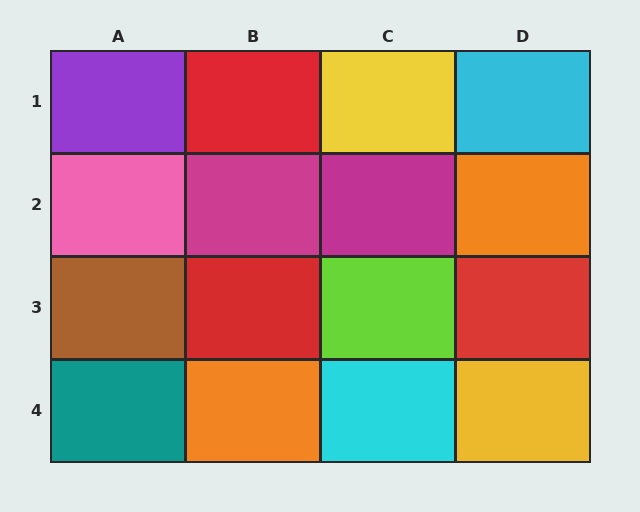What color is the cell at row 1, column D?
Cyan.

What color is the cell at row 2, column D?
Orange.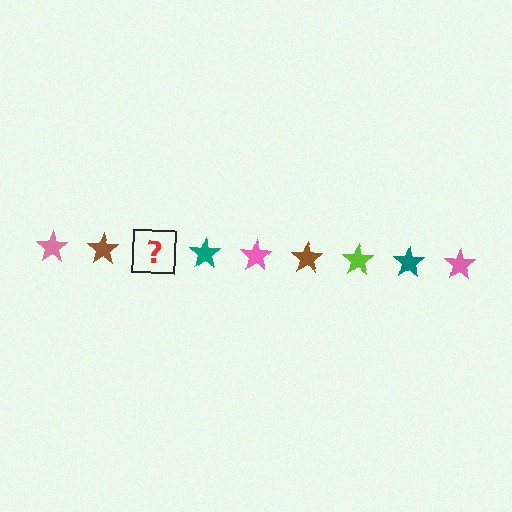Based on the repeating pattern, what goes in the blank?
The blank should be a lime star.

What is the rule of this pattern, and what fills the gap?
The rule is that the pattern cycles through pink, brown, lime, teal stars. The gap should be filled with a lime star.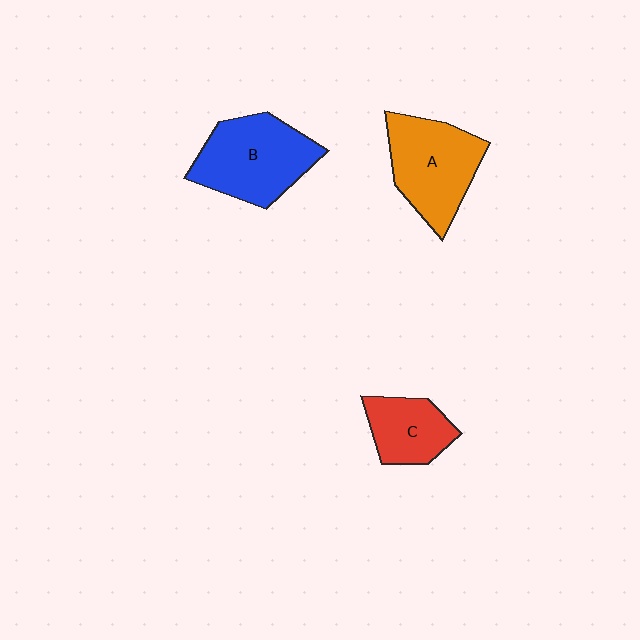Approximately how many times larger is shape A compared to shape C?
Approximately 1.6 times.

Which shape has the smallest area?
Shape C (red).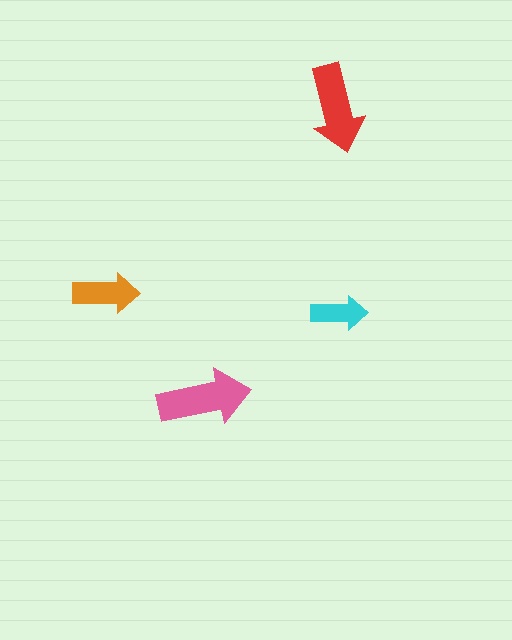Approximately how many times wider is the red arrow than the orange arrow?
About 1.5 times wider.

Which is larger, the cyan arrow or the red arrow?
The red one.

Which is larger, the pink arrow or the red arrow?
The pink one.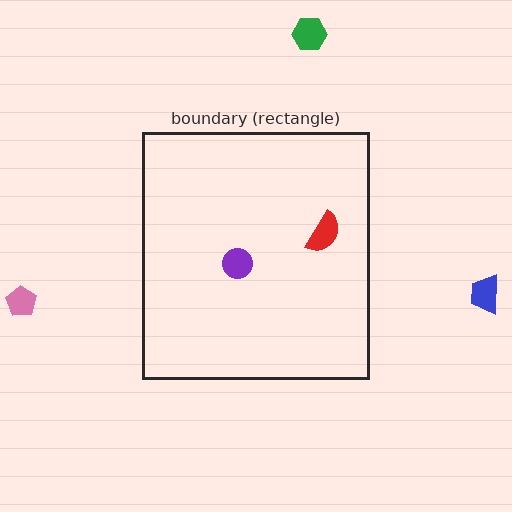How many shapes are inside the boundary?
2 inside, 3 outside.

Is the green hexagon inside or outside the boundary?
Outside.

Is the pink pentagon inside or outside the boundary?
Outside.